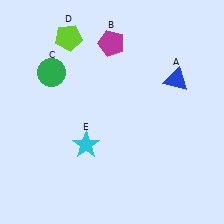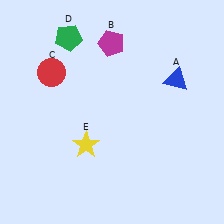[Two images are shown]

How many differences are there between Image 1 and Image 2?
There are 3 differences between the two images.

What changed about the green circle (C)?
In Image 1, C is green. In Image 2, it changed to red.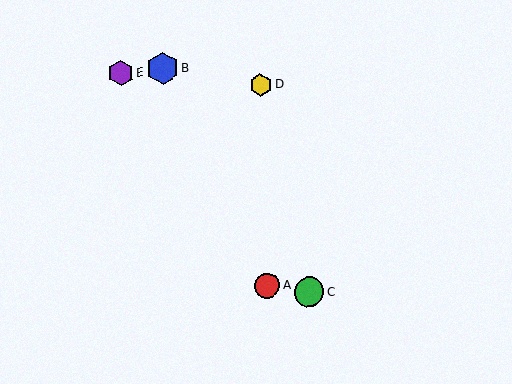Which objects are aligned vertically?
Objects A, D are aligned vertically.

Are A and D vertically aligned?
Yes, both are at x≈267.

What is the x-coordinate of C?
Object C is at x≈309.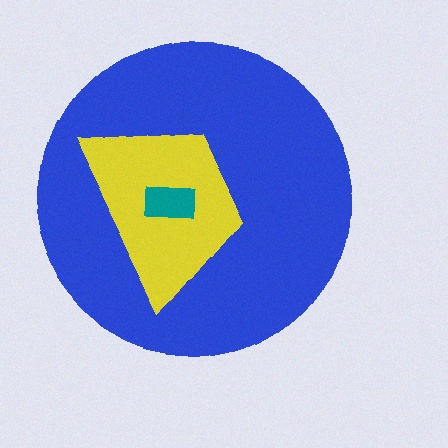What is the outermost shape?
The blue circle.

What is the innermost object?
The teal rectangle.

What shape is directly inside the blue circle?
The yellow trapezoid.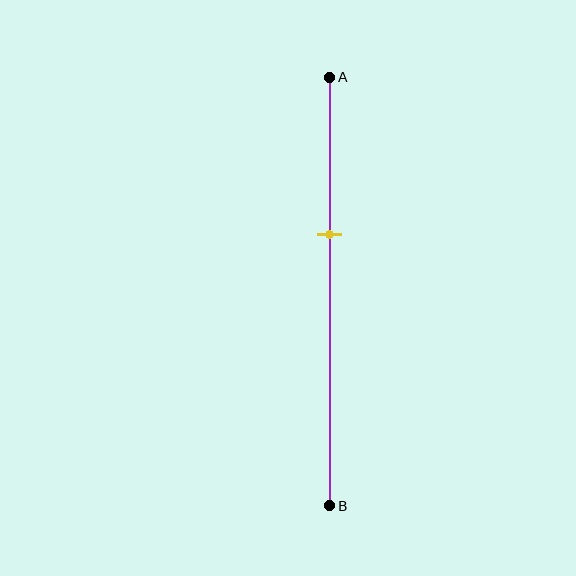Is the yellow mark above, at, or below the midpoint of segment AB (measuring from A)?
The yellow mark is above the midpoint of segment AB.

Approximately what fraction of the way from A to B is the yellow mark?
The yellow mark is approximately 35% of the way from A to B.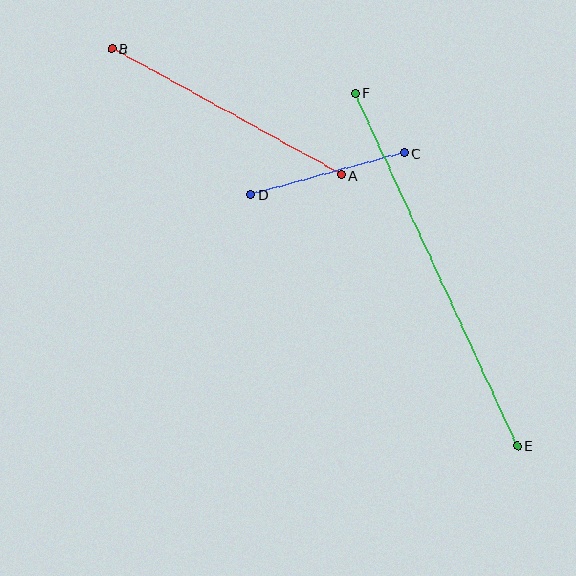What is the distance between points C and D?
The distance is approximately 159 pixels.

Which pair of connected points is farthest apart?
Points E and F are farthest apart.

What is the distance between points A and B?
The distance is approximately 262 pixels.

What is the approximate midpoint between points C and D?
The midpoint is at approximately (328, 174) pixels.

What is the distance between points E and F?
The distance is approximately 388 pixels.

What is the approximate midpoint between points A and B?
The midpoint is at approximately (227, 112) pixels.